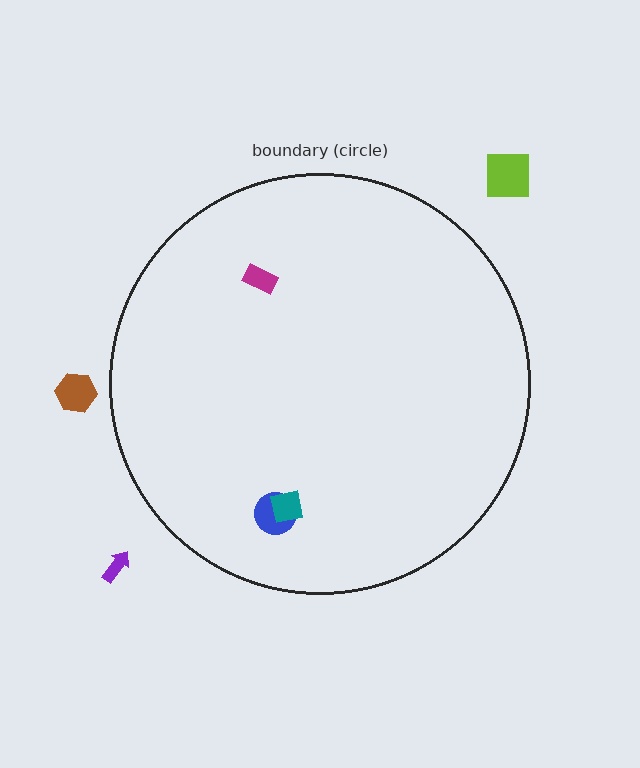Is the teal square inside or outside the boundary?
Inside.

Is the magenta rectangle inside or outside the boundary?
Inside.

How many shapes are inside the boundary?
3 inside, 3 outside.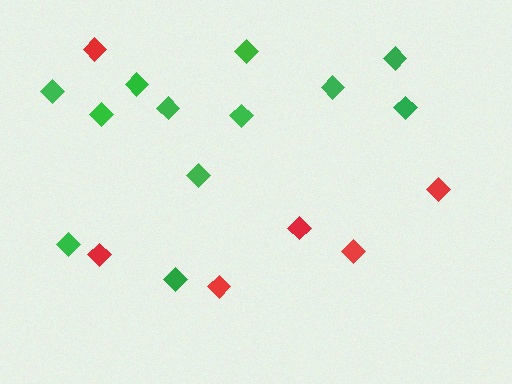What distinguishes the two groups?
There are 2 groups: one group of red diamonds (6) and one group of green diamonds (12).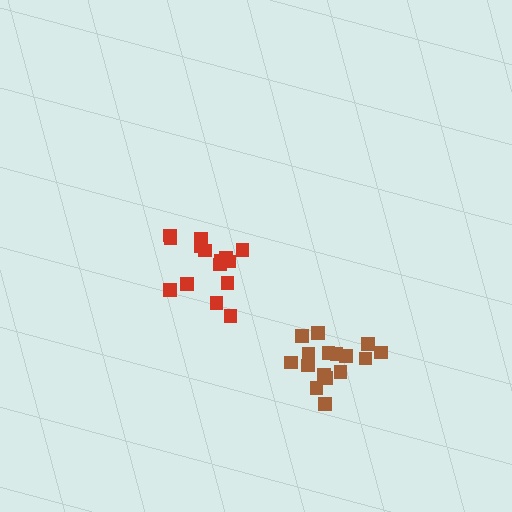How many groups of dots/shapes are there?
There are 2 groups.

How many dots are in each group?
Group 1: 15 dots, Group 2: 16 dots (31 total).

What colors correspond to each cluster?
The clusters are colored: red, brown.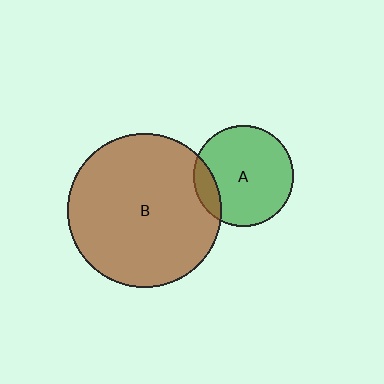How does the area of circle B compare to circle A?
Approximately 2.3 times.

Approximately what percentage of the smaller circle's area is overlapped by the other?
Approximately 15%.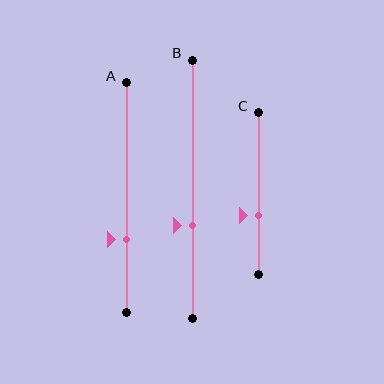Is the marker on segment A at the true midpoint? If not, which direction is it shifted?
No, the marker on segment A is shifted downward by about 18% of the segment length.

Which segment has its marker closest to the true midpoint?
Segment C has its marker closest to the true midpoint.